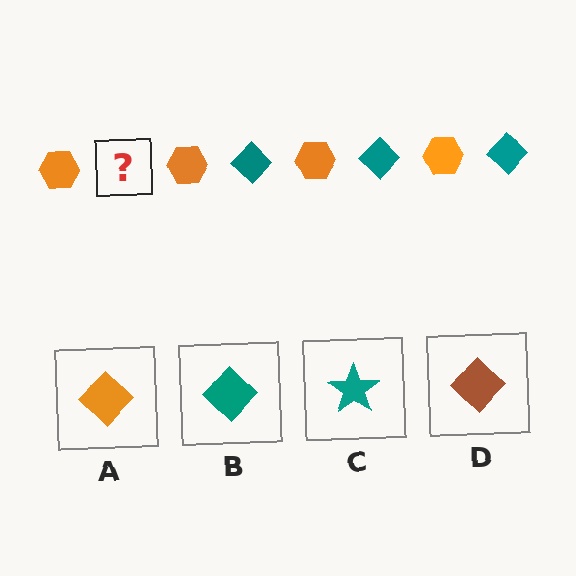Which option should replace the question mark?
Option B.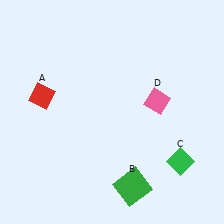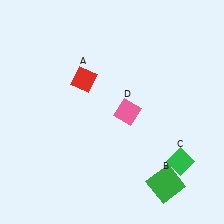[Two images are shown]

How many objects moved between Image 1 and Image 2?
3 objects moved between the two images.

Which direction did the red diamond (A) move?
The red diamond (A) moved right.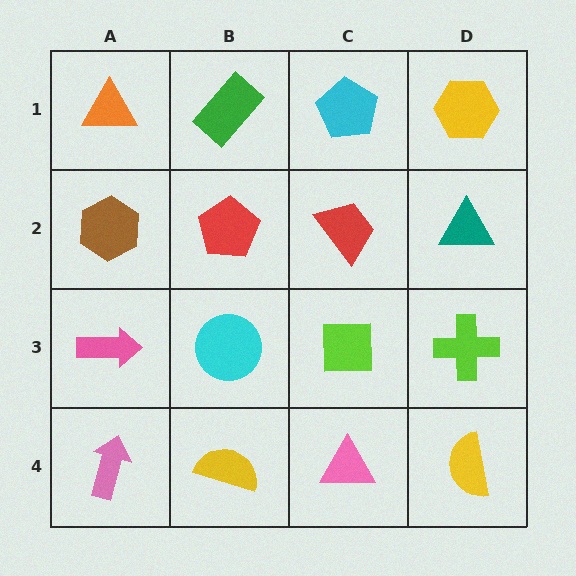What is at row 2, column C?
A red trapezoid.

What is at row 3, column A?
A pink arrow.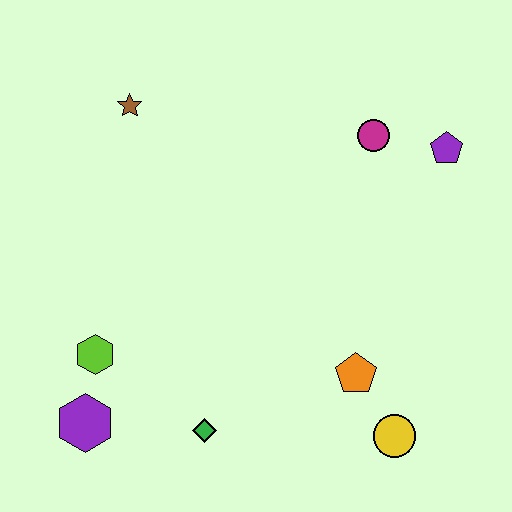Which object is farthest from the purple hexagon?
The purple pentagon is farthest from the purple hexagon.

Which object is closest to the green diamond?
The purple hexagon is closest to the green diamond.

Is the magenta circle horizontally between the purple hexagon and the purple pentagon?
Yes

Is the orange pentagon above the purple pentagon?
No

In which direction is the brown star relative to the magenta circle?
The brown star is to the left of the magenta circle.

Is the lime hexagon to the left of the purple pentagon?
Yes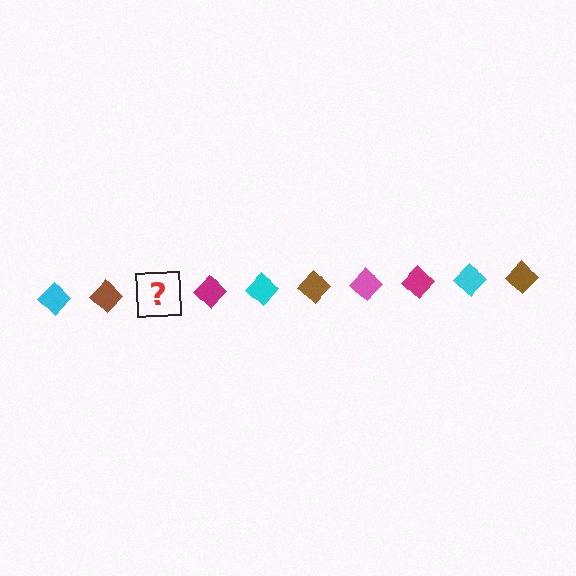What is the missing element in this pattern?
The missing element is a pink diamond.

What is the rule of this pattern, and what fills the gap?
The rule is that the pattern cycles through cyan, brown, pink, magenta diamonds. The gap should be filled with a pink diamond.